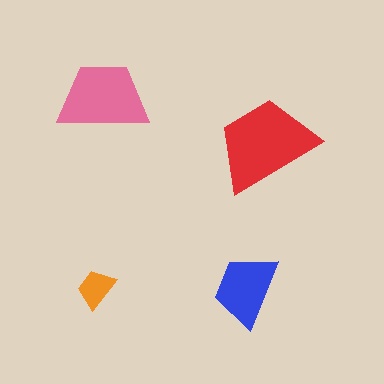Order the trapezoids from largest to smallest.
the red one, the pink one, the blue one, the orange one.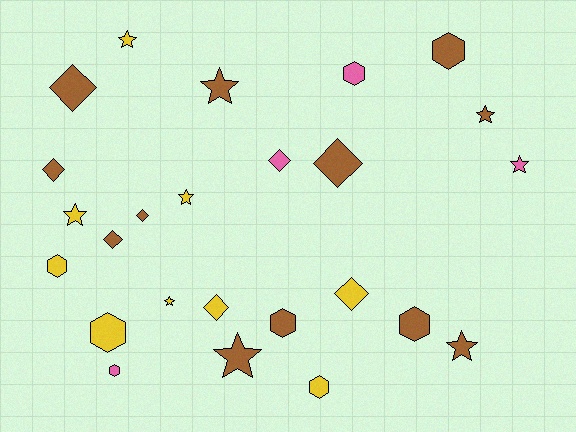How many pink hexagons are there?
There are 2 pink hexagons.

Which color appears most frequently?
Brown, with 12 objects.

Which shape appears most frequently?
Star, with 9 objects.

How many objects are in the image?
There are 25 objects.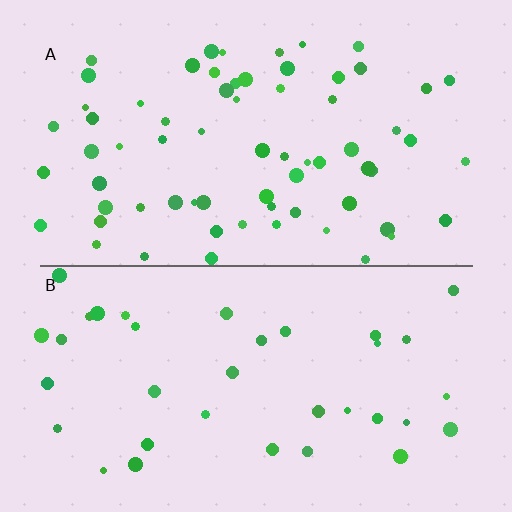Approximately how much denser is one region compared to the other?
Approximately 1.9× — region A over region B.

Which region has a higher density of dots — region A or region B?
A (the top).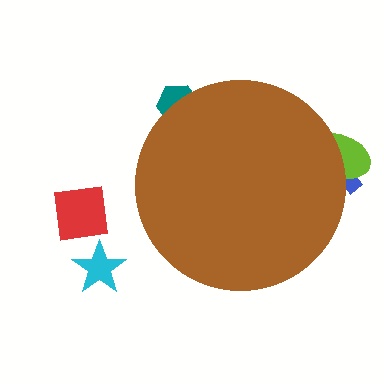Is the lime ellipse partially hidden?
Yes, the lime ellipse is partially hidden behind the brown circle.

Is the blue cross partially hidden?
Yes, the blue cross is partially hidden behind the brown circle.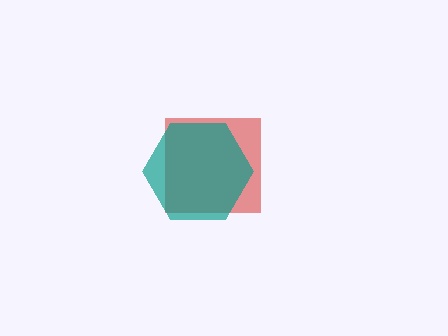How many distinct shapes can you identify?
There are 2 distinct shapes: a red square, a teal hexagon.